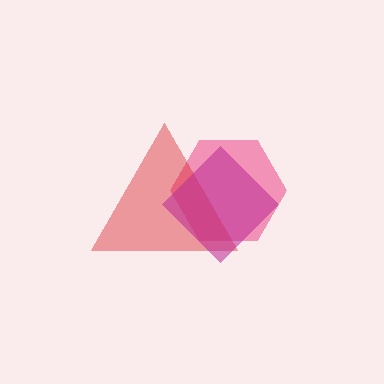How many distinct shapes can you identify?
There are 3 distinct shapes: a pink hexagon, a red triangle, a magenta diamond.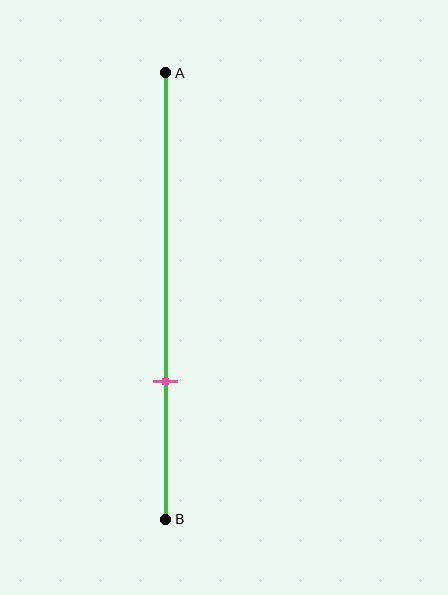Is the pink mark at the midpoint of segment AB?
No, the mark is at about 70% from A, not at the 50% midpoint.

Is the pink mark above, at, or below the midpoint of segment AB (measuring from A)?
The pink mark is below the midpoint of segment AB.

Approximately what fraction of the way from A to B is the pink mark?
The pink mark is approximately 70% of the way from A to B.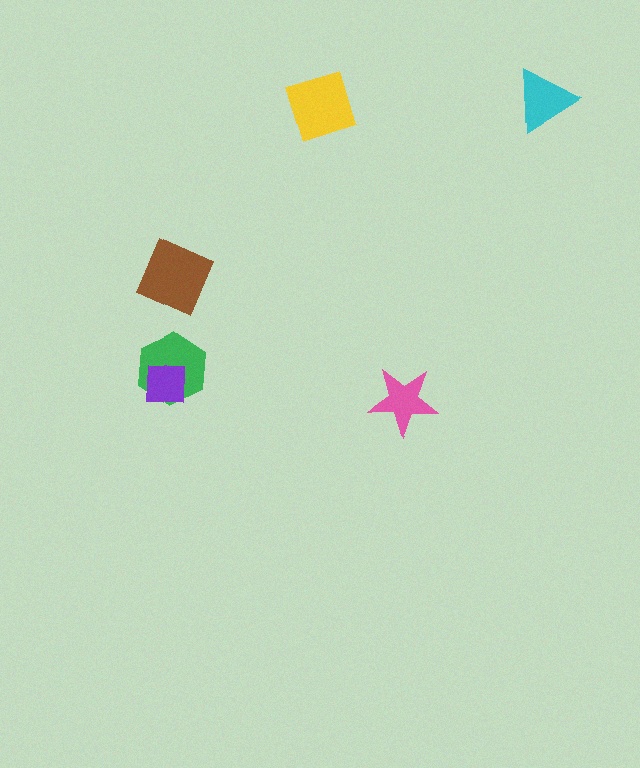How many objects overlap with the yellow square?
0 objects overlap with the yellow square.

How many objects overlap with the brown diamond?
0 objects overlap with the brown diamond.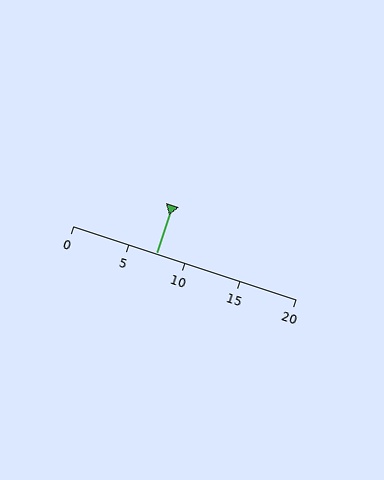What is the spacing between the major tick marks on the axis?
The major ticks are spaced 5 apart.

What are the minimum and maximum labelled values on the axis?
The axis runs from 0 to 20.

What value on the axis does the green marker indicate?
The marker indicates approximately 7.5.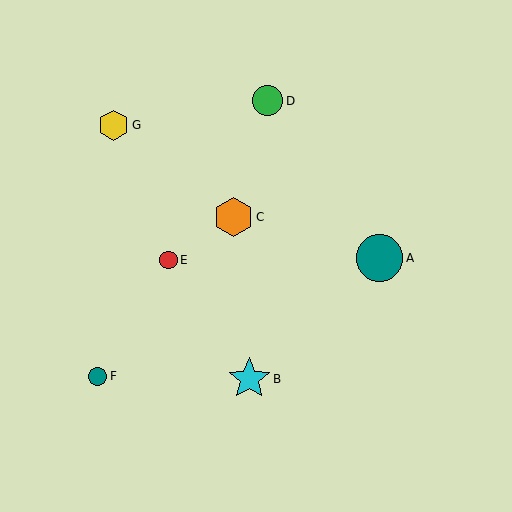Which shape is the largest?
The teal circle (labeled A) is the largest.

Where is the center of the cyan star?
The center of the cyan star is at (249, 379).